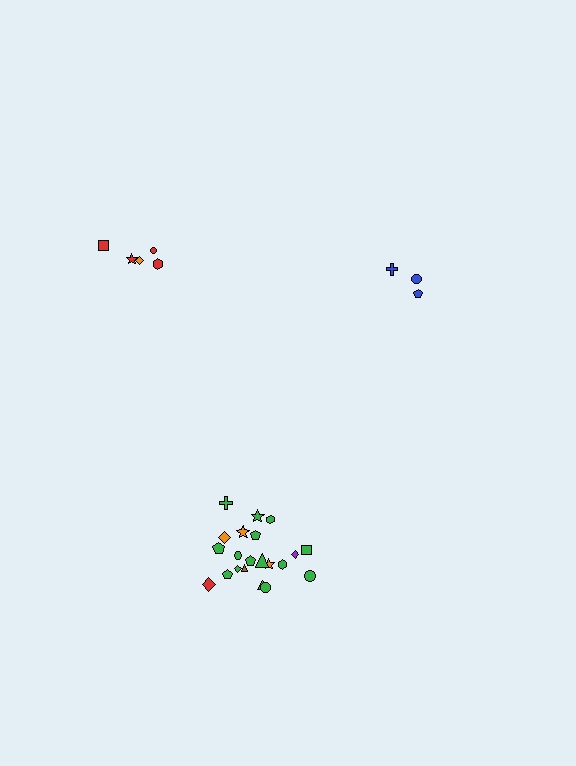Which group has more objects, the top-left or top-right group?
The top-left group.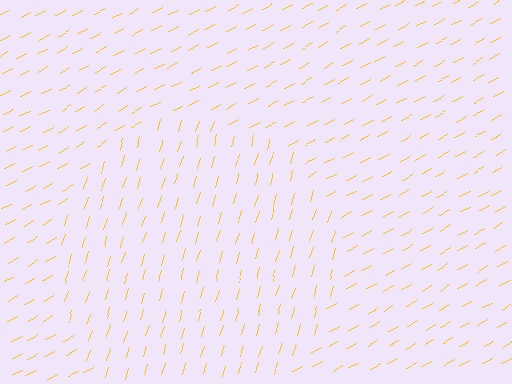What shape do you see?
I see a circle.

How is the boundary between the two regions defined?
The boundary is defined purely by a change in line orientation (approximately 45 degrees difference). All lines are the same color and thickness.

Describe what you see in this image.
The image is filled with small yellow line segments. A circle region in the image has lines oriented differently from the surrounding lines, creating a visible texture boundary.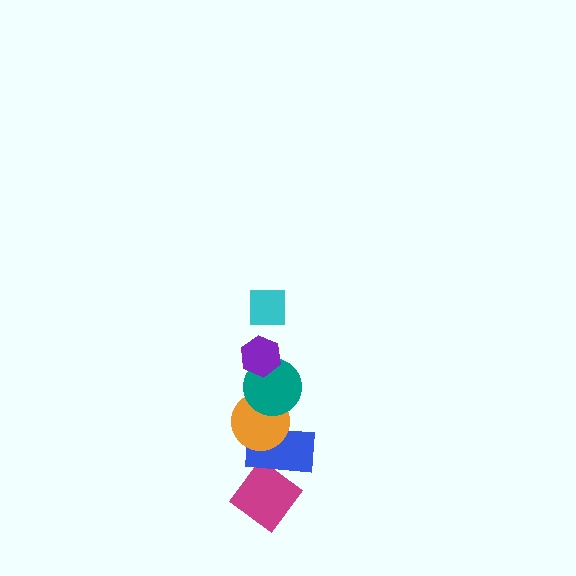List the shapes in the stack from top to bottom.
From top to bottom: the cyan square, the purple hexagon, the teal circle, the orange circle, the blue rectangle, the magenta diamond.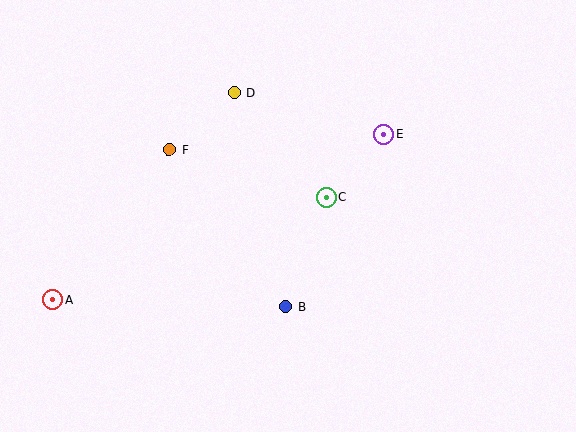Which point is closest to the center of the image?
Point C at (326, 198) is closest to the center.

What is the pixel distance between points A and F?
The distance between A and F is 190 pixels.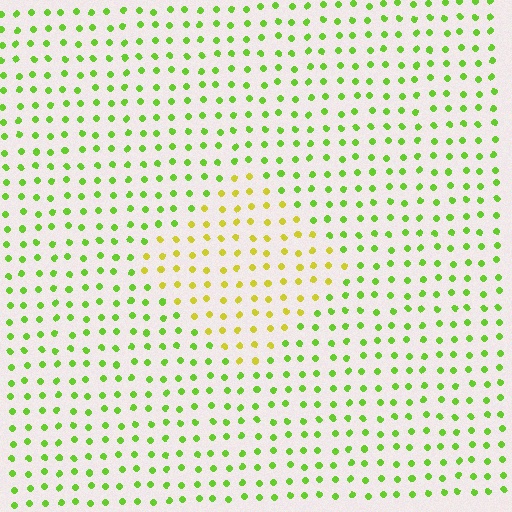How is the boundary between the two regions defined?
The boundary is defined purely by a slight shift in hue (about 39 degrees). Spacing, size, and orientation are identical on both sides.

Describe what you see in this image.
The image is filled with small lime elements in a uniform arrangement. A diamond-shaped region is visible where the elements are tinted to a slightly different hue, forming a subtle color boundary.